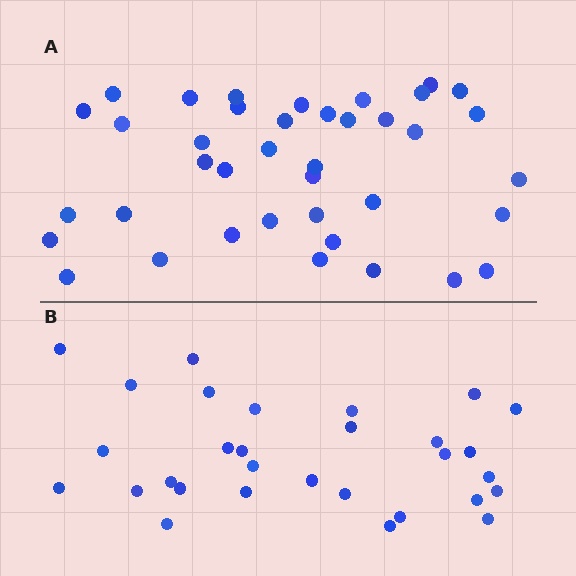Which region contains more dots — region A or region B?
Region A (the top region) has more dots.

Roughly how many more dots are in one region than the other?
Region A has roughly 8 or so more dots than region B.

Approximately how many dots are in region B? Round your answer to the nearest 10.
About 30 dots.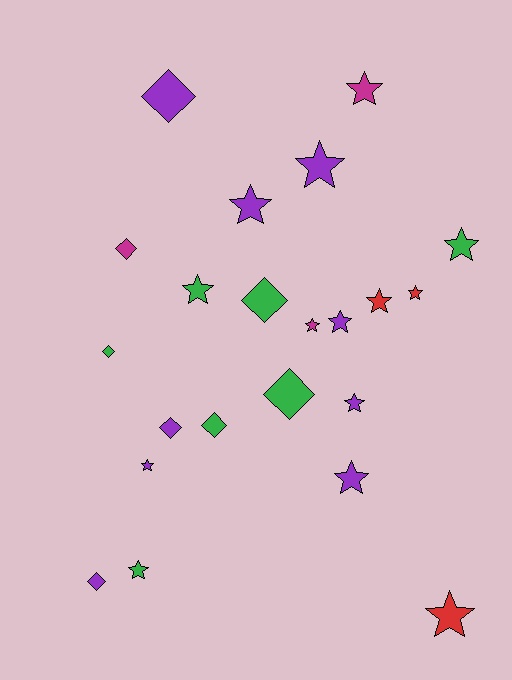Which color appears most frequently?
Purple, with 9 objects.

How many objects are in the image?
There are 22 objects.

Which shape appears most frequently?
Star, with 14 objects.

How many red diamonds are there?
There are no red diamonds.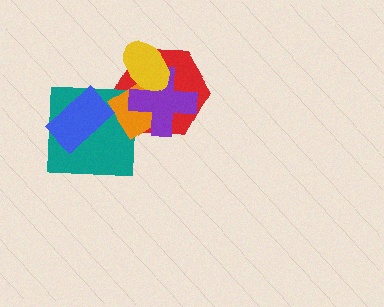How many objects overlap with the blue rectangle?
1 object overlaps with the blue rectangle.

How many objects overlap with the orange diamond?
4 objects overlap with the orange diamond.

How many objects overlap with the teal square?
3 objects overlap with the teal square.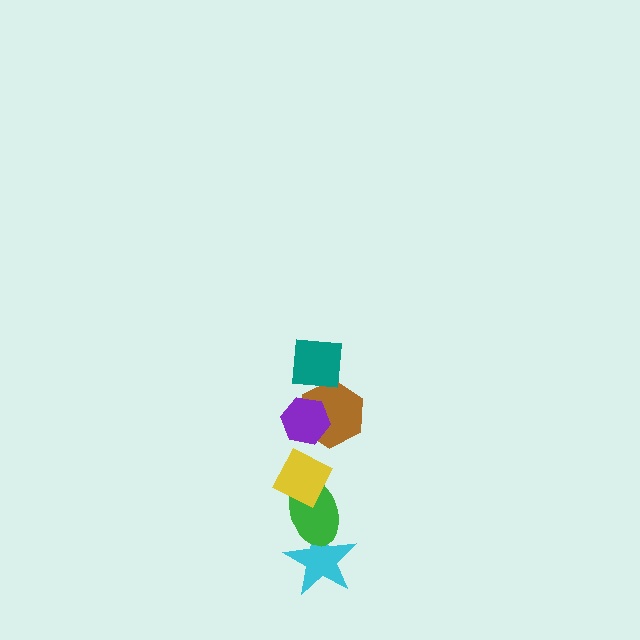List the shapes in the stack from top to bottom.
From top to bottom: the teal square, the purple hexagon, the brown hexagon, the yellow diamond, the green ellipse, the cyan star.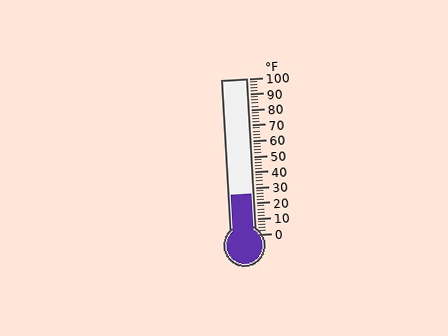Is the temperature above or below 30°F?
The temperature is below 30°F.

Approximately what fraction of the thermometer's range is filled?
The thermometer is filled to approximately 25% of its range.